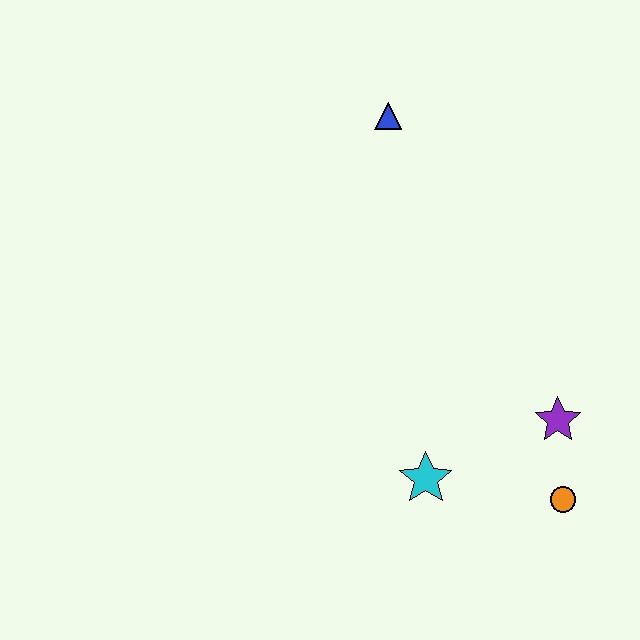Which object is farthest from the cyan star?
The blue triangle is farthest from the cyan star.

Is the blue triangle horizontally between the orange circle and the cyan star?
No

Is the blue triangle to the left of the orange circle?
Yes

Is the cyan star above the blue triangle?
No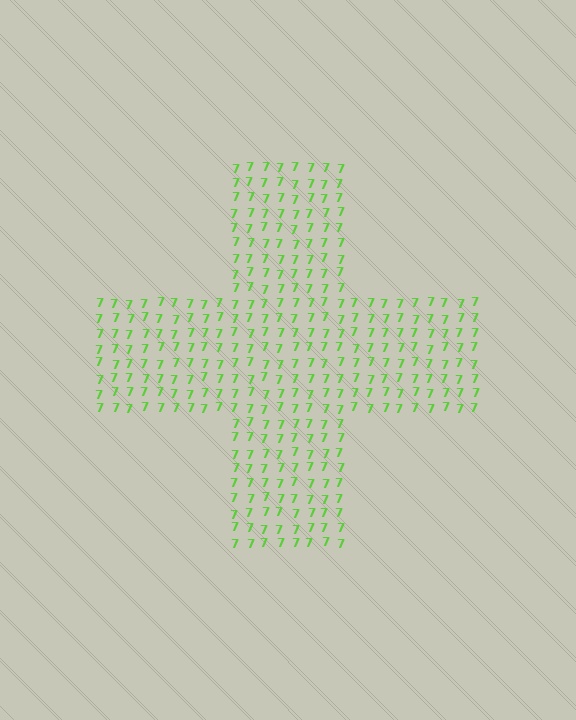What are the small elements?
The small elements are digit 7's.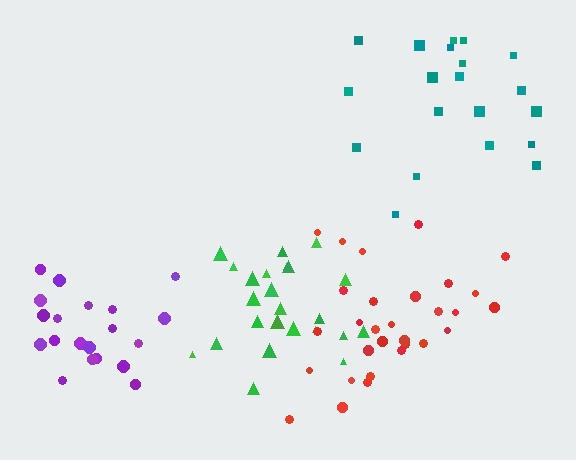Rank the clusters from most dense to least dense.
green, purple, red, teal.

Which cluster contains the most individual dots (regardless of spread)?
Red (30).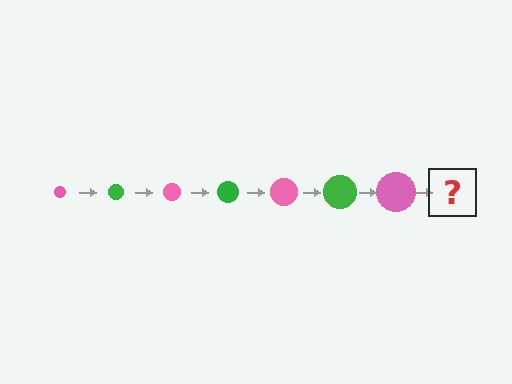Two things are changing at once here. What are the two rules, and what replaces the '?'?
The two rules are that the circle grows larger each step and the color cycles through pink and green. The '?' should be a green circle, larger than the previous one.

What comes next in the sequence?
The next element should be a green circle, larger than the previous one.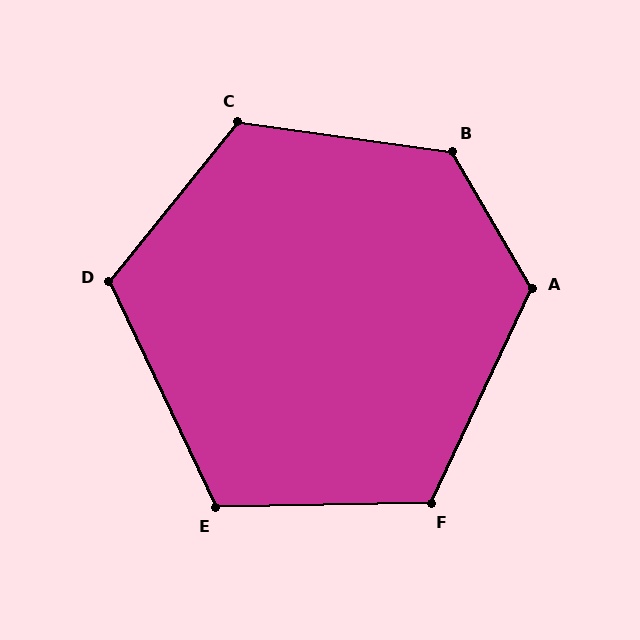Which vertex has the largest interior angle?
B, at approximately 128 degrees.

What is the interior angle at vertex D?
Approximately 116 degrees (obtuse).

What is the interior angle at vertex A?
Approximately 125 degrees (obtuse).